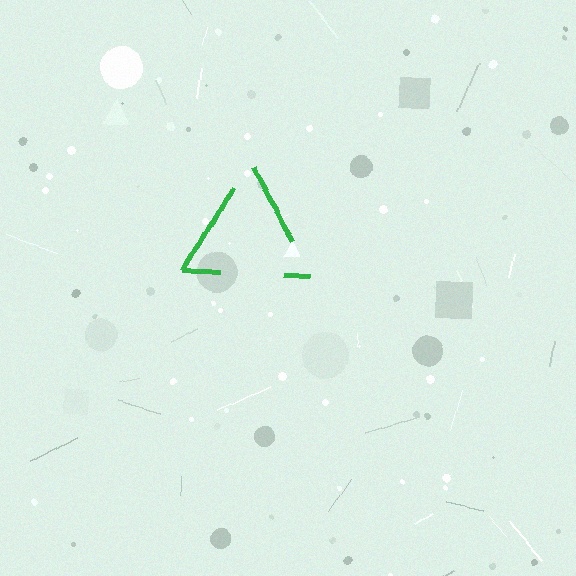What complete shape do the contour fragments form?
The contour fragments form a triangle.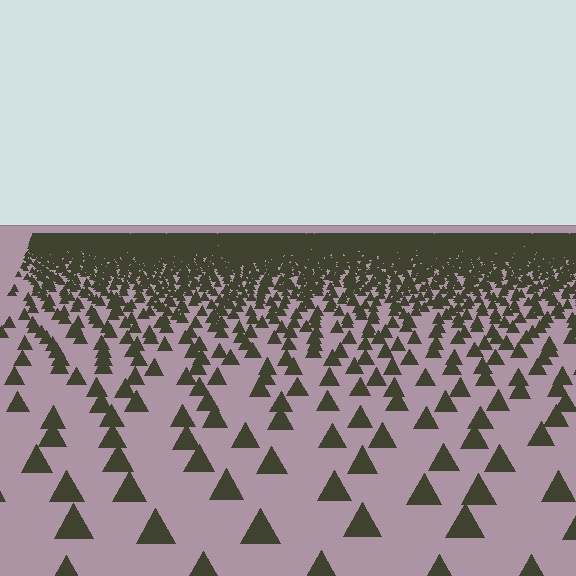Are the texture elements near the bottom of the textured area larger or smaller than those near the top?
Larger. Near the bottom, elements are closer to the viewer and appear at a bigger on-screen size.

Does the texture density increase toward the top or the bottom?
Density increases toward the top.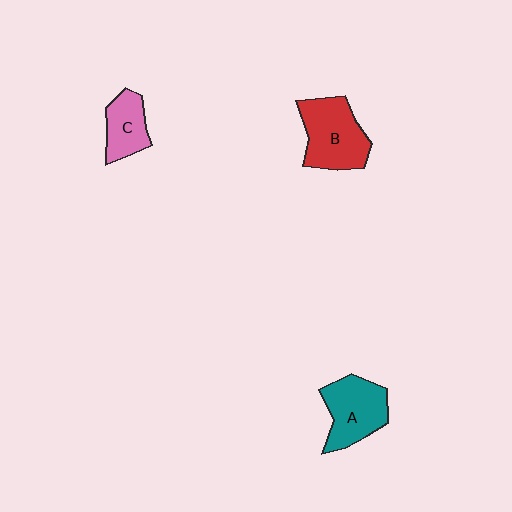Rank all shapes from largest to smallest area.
From largest to smallest: B (red), A (teal), C (pink).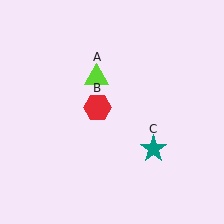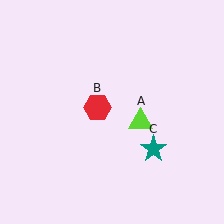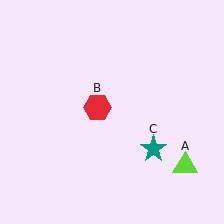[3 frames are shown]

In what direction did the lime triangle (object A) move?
The lime triangle (object A) moved down and to the right.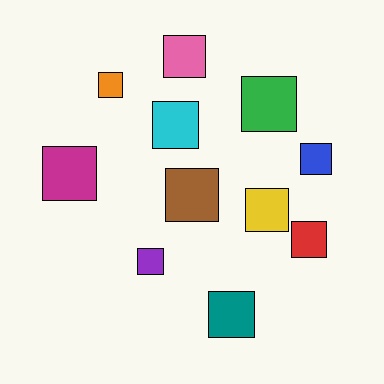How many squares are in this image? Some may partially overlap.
There are 11 squares.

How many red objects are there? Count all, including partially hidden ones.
There is 1 red object.